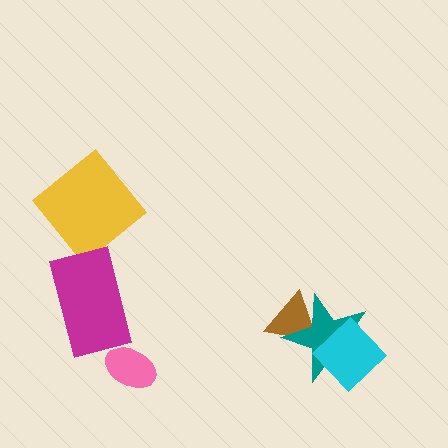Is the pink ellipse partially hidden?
No, no other shape covers it.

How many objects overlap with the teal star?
2 objects overlap with the teal star.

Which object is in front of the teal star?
The cyan diamond is in front of the teal star.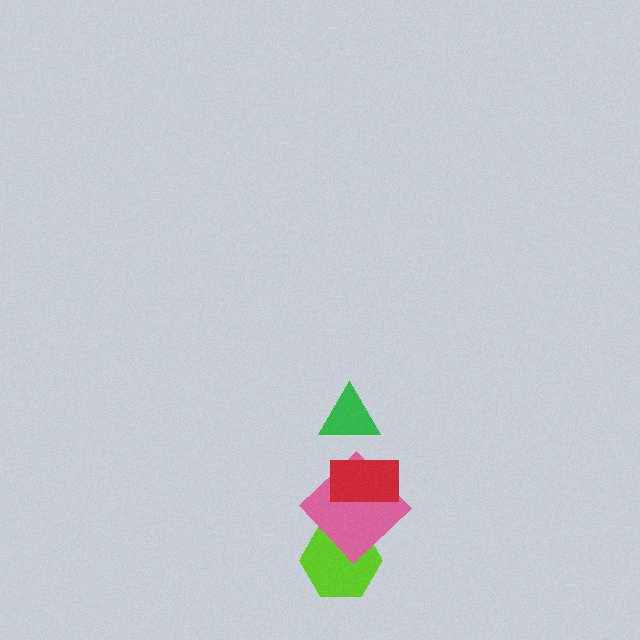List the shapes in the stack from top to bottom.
From top to bottom: the green triangle, the red rectangle, the pink diamond, the lime hexagon.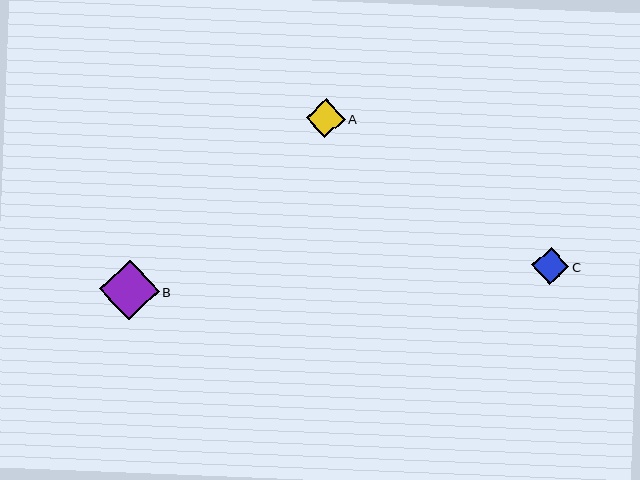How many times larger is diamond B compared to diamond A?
Diamond B is approximately 1.5 times the size of diamond A.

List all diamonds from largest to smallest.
From largest to smallest: B, A, C.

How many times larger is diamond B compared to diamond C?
Diamond B is approximately 1.6 times the size of diamond C.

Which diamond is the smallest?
Diamond C is the smallest with a size of approximately 37 pixels.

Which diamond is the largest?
Diamond B is the largest with a size of approximately 60 pixels.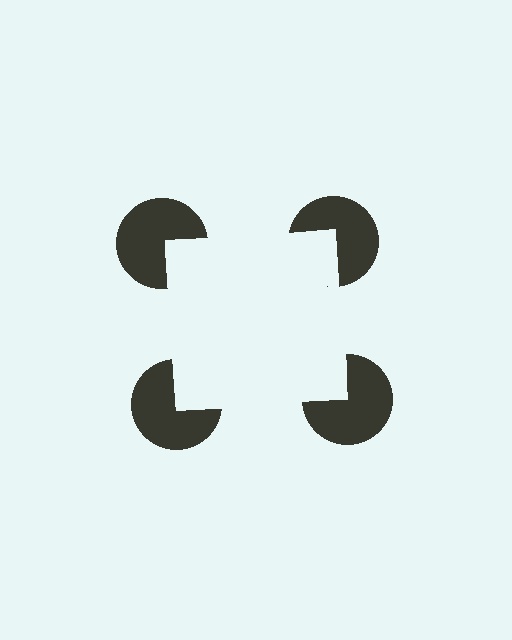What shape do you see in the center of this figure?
An illusory square — its edges are inferred from the aligned wedge cuts in the pac-man discs, not physically drawn.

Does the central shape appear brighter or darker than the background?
It typically appears slightly brighter than the background, even though no actual brightness change is drawn.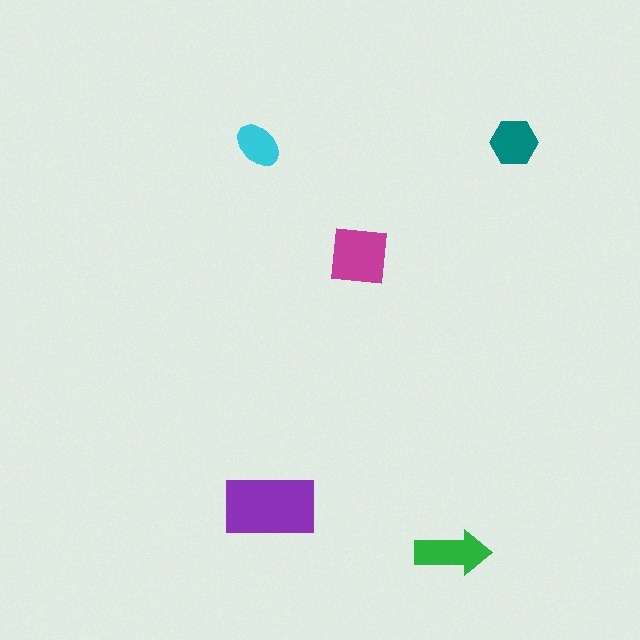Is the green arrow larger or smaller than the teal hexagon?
Larger.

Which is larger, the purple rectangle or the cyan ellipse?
The purple rectangle.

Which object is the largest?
The purple rectangle.